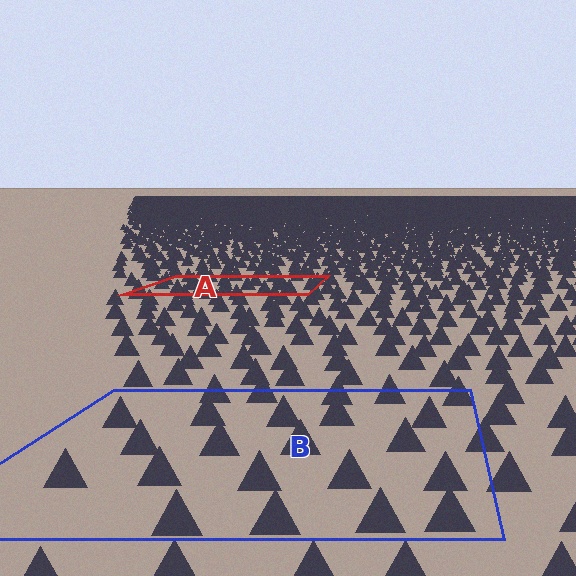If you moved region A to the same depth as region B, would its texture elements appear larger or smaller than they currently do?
They would appear larger. At a closer depth, the same texture elements are projected at a bigger on-screen size.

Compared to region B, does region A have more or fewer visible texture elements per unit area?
Region A has more texture elements per unit area — they are packed more densely because it is farther away.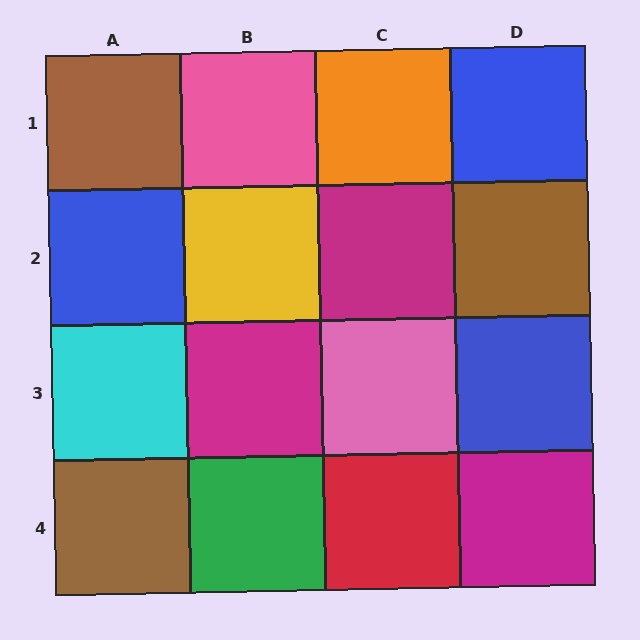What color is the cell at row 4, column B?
Green.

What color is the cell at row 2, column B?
Yellow.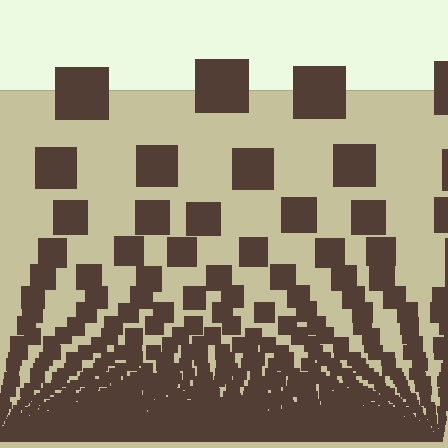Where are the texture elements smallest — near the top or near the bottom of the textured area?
Near the bottom.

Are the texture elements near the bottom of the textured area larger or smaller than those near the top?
Smaller. The gradient is inverted — elements near the bottom are smaller and denser.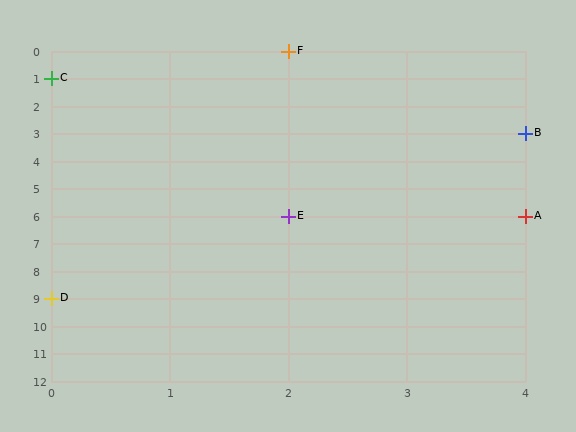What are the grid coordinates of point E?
Point E is at grid coordinates (2, 6).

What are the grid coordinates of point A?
Point A is at grid coordinates (4, 6).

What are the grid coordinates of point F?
Point F is at grid coordinates (2, 0).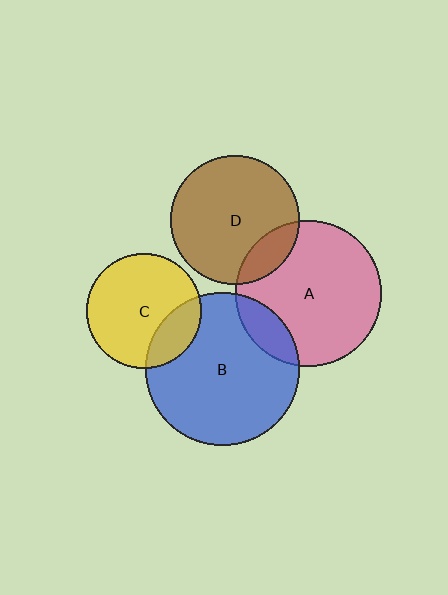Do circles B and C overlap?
Yes.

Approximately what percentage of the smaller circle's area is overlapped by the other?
Approximately 20%.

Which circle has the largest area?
Circle B (blue).